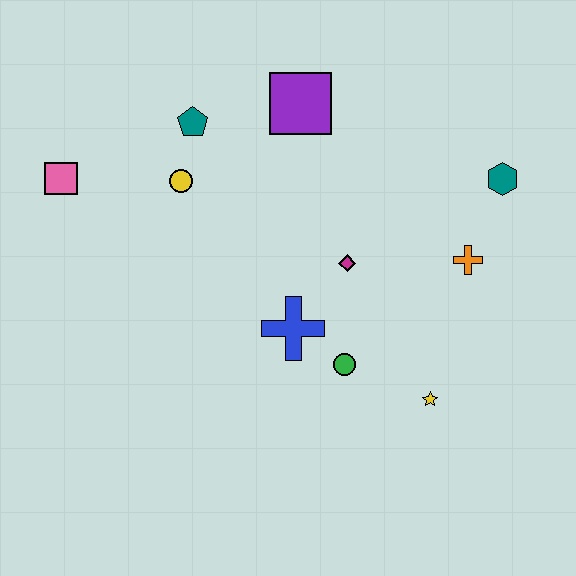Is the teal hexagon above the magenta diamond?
Yes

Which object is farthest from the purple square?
The yellow star is farthest from the purple square.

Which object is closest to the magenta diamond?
The blue cross is closest to the magenta diamond.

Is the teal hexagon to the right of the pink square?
Yes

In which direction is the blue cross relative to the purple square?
The blue cross is below the purple square.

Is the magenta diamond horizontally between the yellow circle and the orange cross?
Yes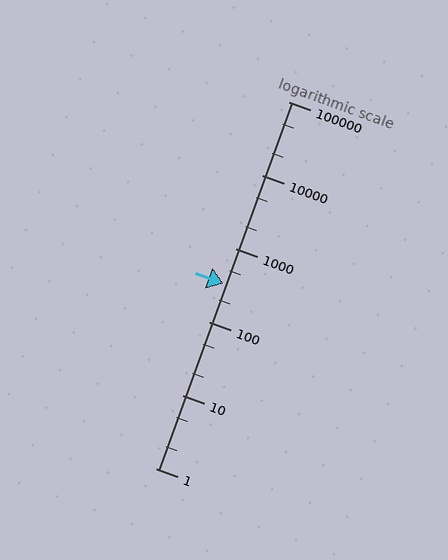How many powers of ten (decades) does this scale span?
The scale spans 5 decades, from 1 to 100000.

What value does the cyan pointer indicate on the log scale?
The pointer indicates approximately 330.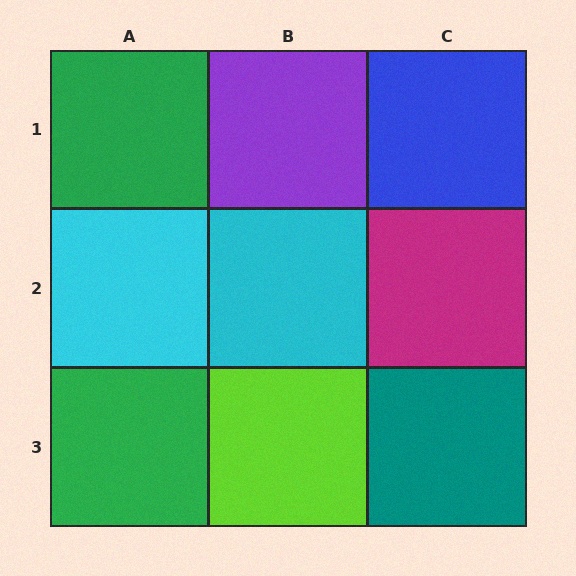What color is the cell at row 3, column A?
Green.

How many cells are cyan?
2 cells are cyan.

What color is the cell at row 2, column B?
Cyan.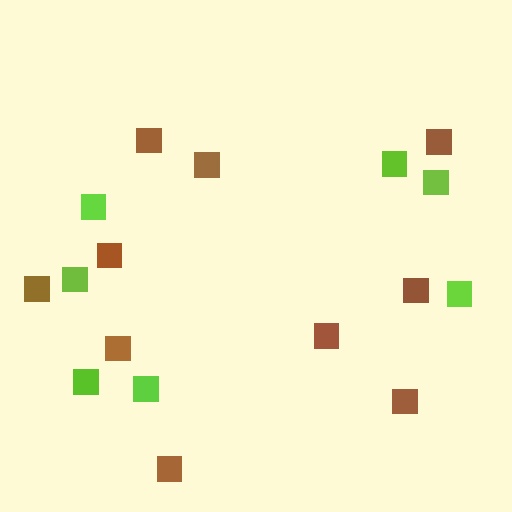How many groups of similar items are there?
There are 2 groups: one group of brown squares (10) and one group of lime squares (7).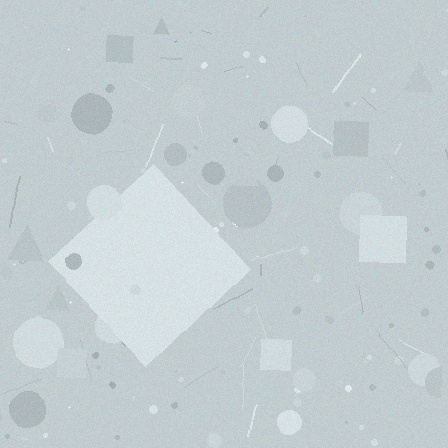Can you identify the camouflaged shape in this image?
The camouflaged shape is a diamond.